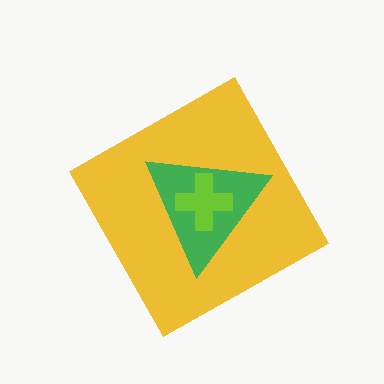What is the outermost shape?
The yellow diamond.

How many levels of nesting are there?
3.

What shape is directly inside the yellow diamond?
The green triangle.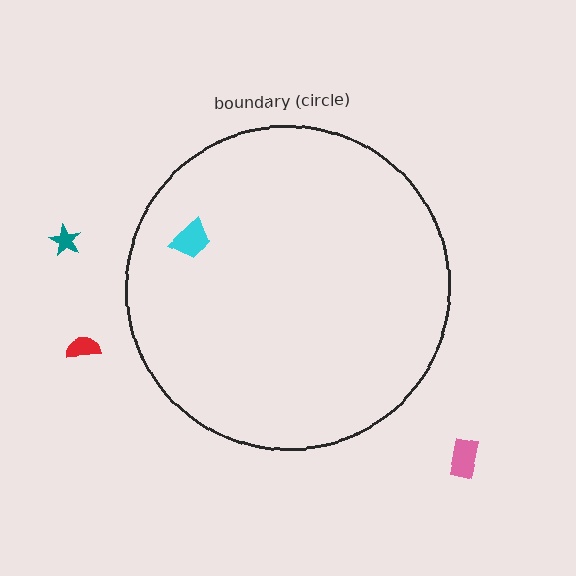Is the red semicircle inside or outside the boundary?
Outside.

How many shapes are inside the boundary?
1 inside, 3 outside.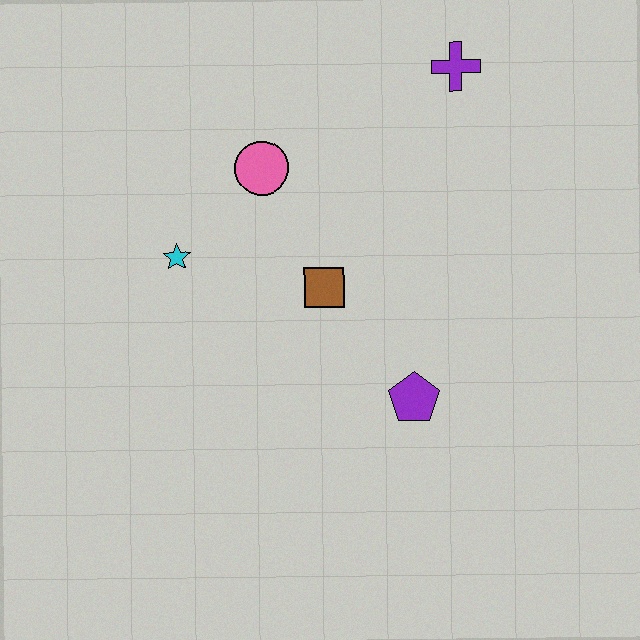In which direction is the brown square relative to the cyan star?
The brown square is to the right of the cyan star.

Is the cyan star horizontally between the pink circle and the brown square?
No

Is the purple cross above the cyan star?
Yes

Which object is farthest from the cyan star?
The purple cross is farthest from the cyan star.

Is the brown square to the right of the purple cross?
No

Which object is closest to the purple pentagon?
The brown square is closest to the purple pentagon.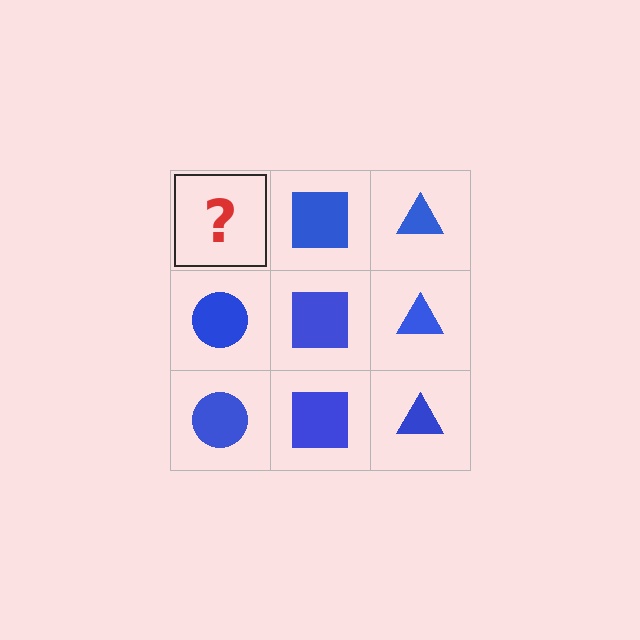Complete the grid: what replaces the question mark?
The question mark should be replaced with a blue circle.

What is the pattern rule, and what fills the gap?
The rule is that each column has a consistent shape. The gap should be filled with a blue circle.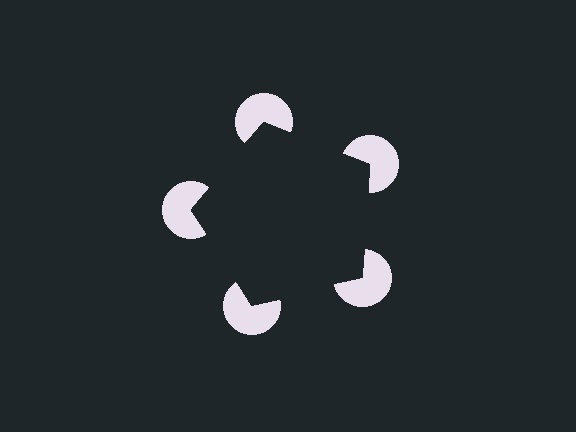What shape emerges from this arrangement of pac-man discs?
An illusory pentagon — its edges are inferred from the aligned wedge cuts in the pac-man discs, not physically drawn.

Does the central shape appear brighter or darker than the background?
It typically appears slightly darker than the background, even though no actual brightness change is drawn.